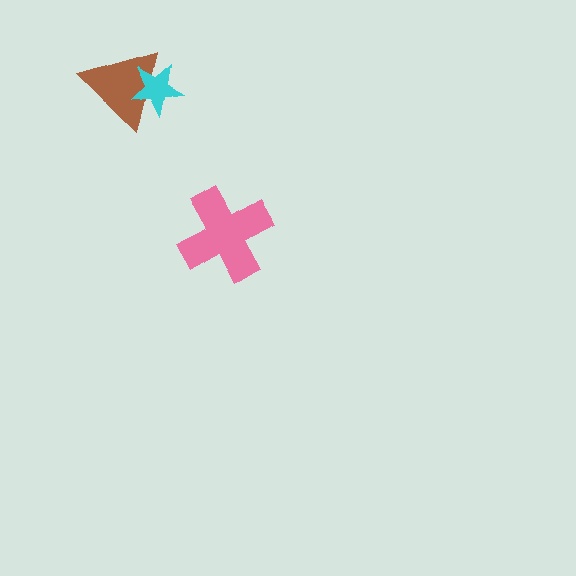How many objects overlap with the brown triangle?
1 object overlaps with the brown triangle.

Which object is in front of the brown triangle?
The cyan star is in front of the brown triangle.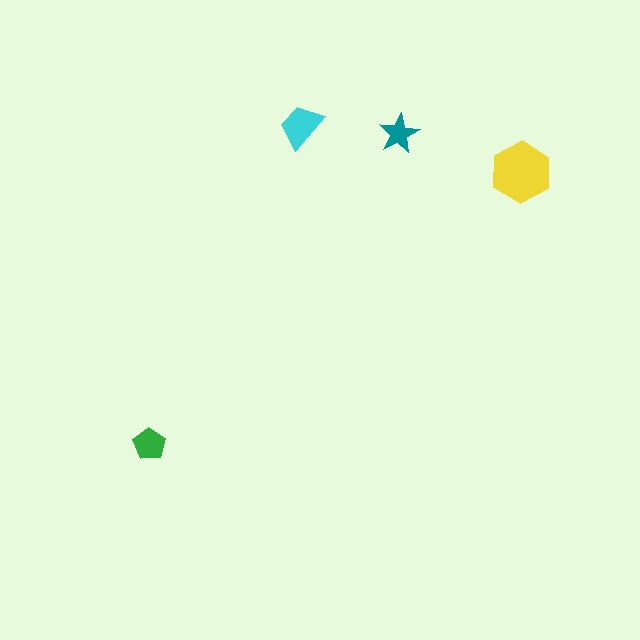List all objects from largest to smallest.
The yellow hexagon, the cyan trapezoid, the green pentagon, the teal star.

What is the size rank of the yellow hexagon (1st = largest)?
1st.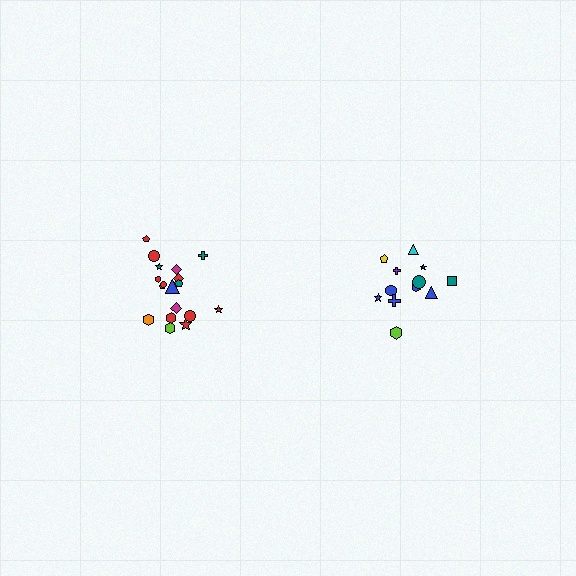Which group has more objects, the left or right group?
The left group.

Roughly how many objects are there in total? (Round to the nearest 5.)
Roughly 30 objects in total.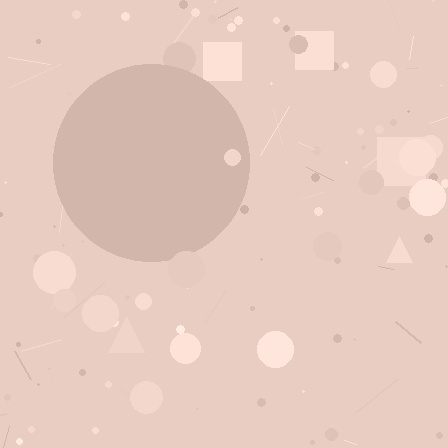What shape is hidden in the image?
A circle is hidden in the image.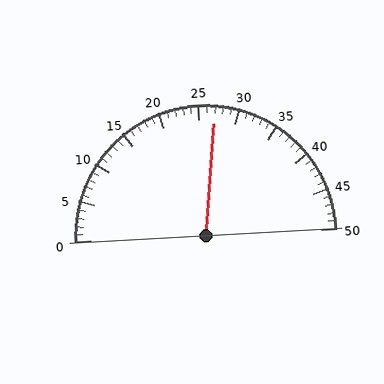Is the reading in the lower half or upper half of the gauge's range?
The reading is in the upper half of the range (0 to 50).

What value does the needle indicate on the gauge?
The needle indicates approximately 27.